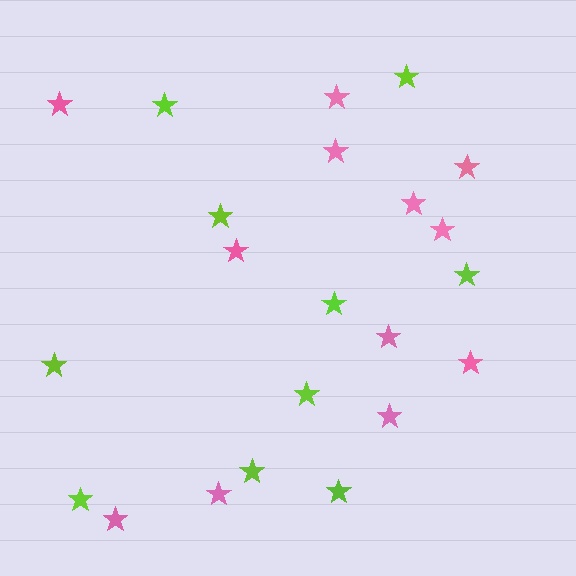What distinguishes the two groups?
There are 2 groups: one group of pink stars (12) and one group of lime stars (10).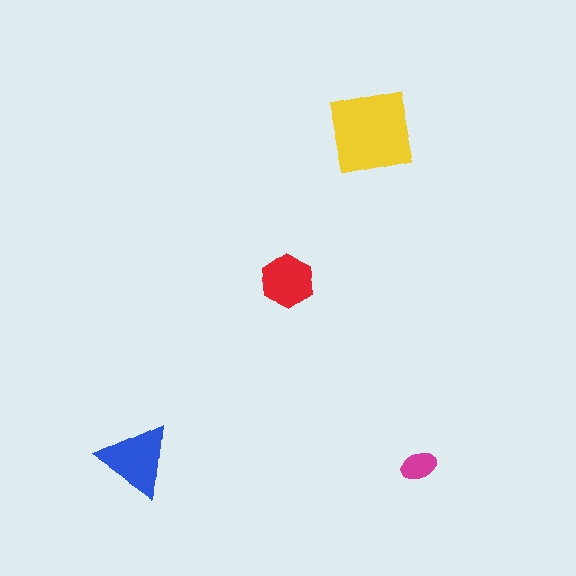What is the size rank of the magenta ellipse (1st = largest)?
4th.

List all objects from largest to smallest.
The yellow square, the blue triangle, the red hexagon, the magenta ellipse.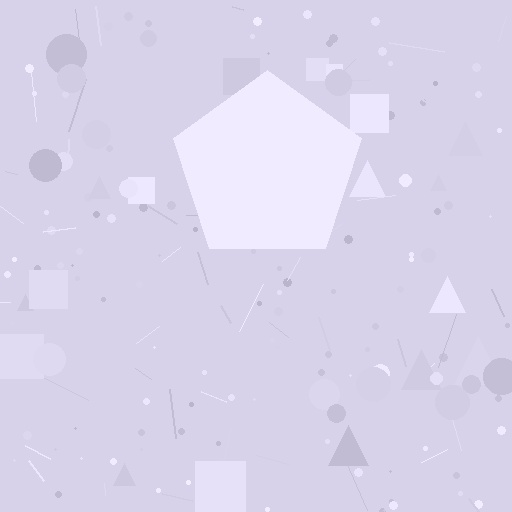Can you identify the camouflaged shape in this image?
The camouflaged shape is a pentagon.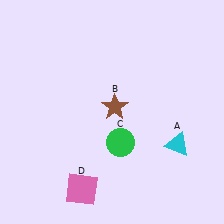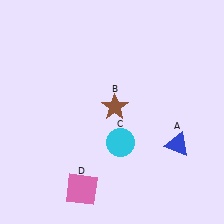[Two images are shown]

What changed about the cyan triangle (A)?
In Image 1, A is cyan. In Image 2, it changed to blue.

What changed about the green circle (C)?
In Image 1, C is green. In Image 2, it changed to cyan.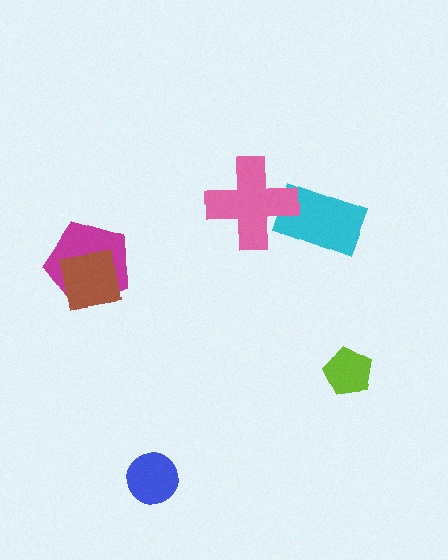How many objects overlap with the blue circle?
0 objects overlap with the blue circle.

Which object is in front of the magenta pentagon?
The brown square is in front of the magenta pentagon.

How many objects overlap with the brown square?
1 object overlaps with the brown square.